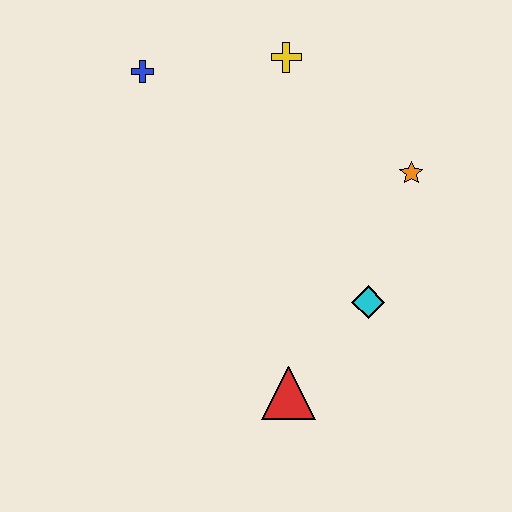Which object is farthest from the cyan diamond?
The blue cross is farthest from the cyan diamond.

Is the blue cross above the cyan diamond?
Yes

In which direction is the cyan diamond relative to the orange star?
The cyan diamond is below the orange star.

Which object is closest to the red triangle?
The cyan diamond is closest to the red triangle.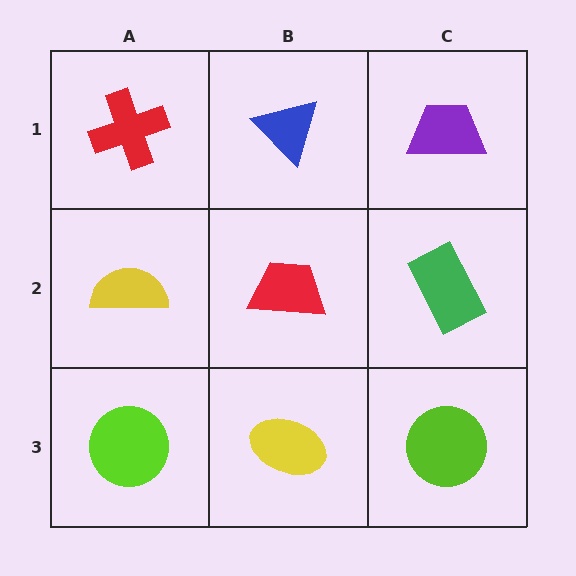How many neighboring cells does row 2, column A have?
3.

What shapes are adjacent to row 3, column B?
A red trapezoid (row 2, column B), a lime circle (row 3, column A), a lime circle (row 3, column C).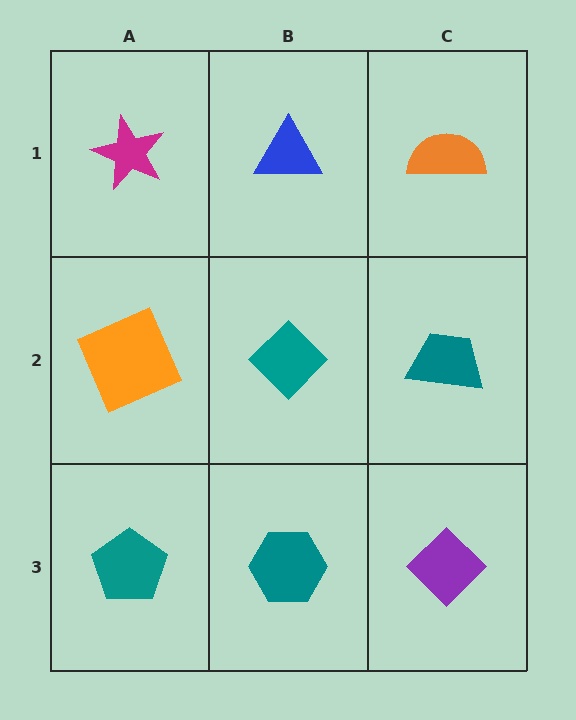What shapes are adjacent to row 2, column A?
A magenta star (row 1, column A), a teal pentagon (row 3, column A), a teal diamond (row 2, column B).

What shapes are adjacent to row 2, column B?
A blue triangle (row 1, column B), a teal hexagon (row 3, column B), an orange square (row 2, column A), a teal trapezoid (row 2, column C).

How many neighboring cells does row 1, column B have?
3.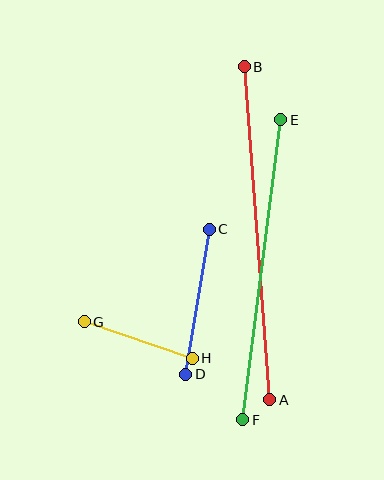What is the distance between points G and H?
The distance is approximately 114 pixels.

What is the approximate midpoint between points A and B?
The midpoint is at approximately (257, 233) pixels.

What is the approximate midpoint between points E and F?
The midpoint is at approximately (262, 270) pixels.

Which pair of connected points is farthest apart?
Points A and B are farthest apart.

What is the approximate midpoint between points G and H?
The midpoint is at approximately (138, 340) pixels.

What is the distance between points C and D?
The distance is approximately 147 pixels.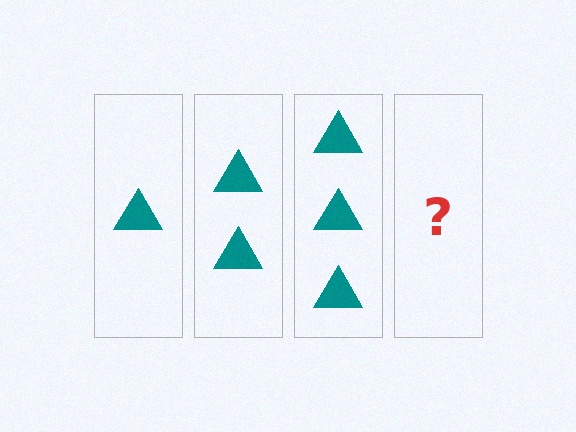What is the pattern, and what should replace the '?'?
The pattern is that each step adds one more triangle. The '?' should be 4 triangles.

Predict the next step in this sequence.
The next step is 4 triangles.